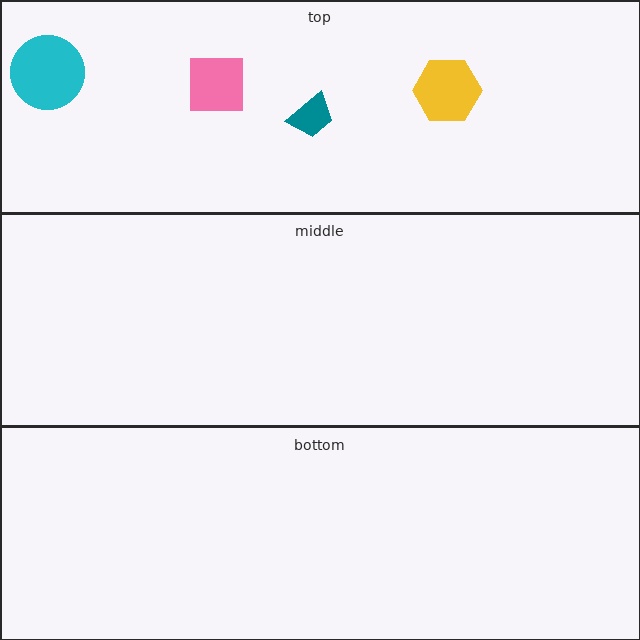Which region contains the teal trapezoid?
The top region.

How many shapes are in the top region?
4.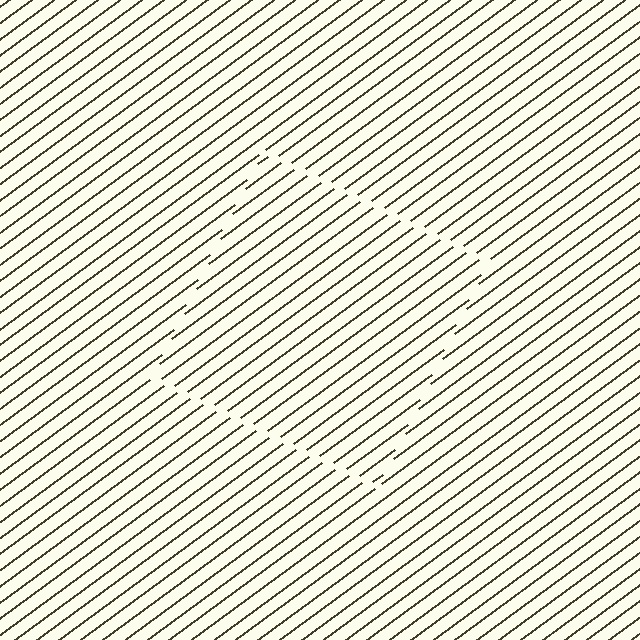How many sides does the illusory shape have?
4 sides — the line-ends trace a square.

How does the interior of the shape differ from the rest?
The interior of the shape contains the same grating, shifted by half a period — the contour is defined by the phase discontinuity where line-ends from the inner and outer gratings abut.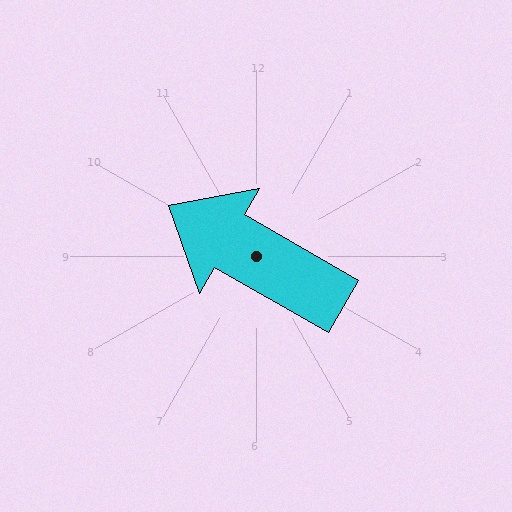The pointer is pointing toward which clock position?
Roughly 10 o'clock.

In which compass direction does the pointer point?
Northwest.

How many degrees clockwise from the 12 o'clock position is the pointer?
Approximately 300 degrees.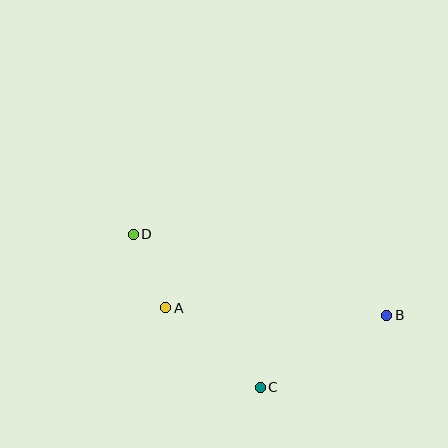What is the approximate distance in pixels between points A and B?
The distance between A and B is approximately 221 pixels.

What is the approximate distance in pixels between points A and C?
The distance between A and C is approximately 124 pixels.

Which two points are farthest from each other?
Points B and D are farthest from each other.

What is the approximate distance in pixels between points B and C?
The distance between B and C is approximately 145 pixels.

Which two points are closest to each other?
Points A and D are closest to each other.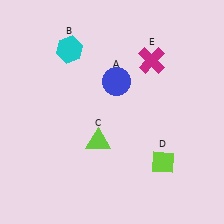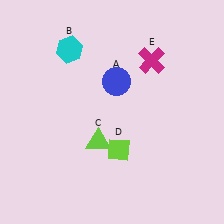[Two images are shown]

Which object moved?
The lime diamond (D) moved left.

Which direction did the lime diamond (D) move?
The lime diamond (D) moved left.